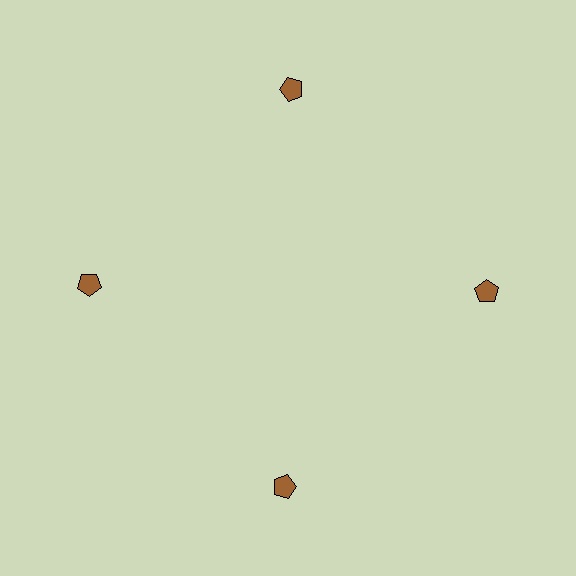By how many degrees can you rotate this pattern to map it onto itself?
The pattern maps onto itself every 90 degrees of rotation.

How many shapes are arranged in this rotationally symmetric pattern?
There are 4 shapes, arranged in 4 groups of 1.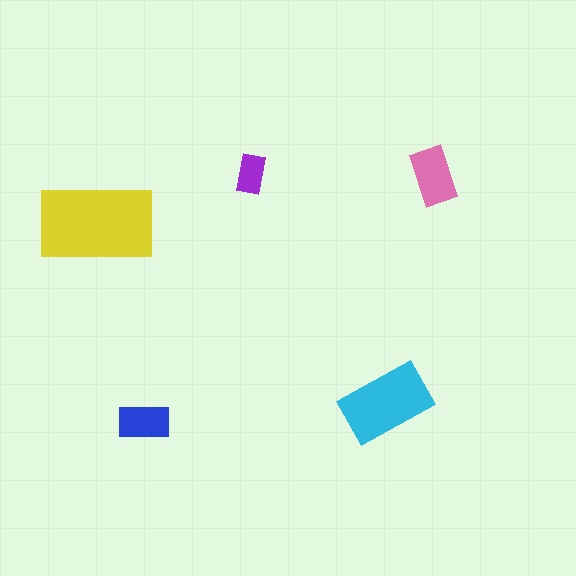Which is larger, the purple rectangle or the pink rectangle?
The pink one.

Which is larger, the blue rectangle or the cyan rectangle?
The cyan one.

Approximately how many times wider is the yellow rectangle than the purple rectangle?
About 3 times wider.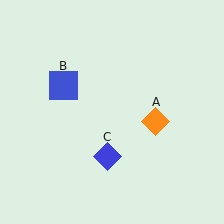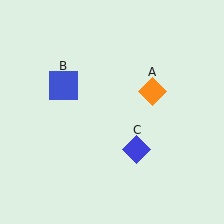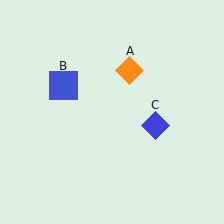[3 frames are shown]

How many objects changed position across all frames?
2 objects changed position: orange diamond (object A), blue diamond (object C).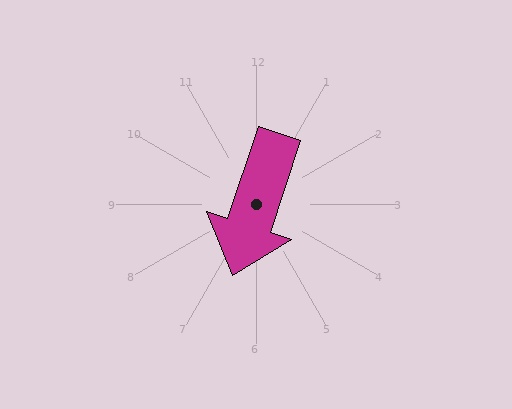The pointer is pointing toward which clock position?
Roughly 7 o'clock.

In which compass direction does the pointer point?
South.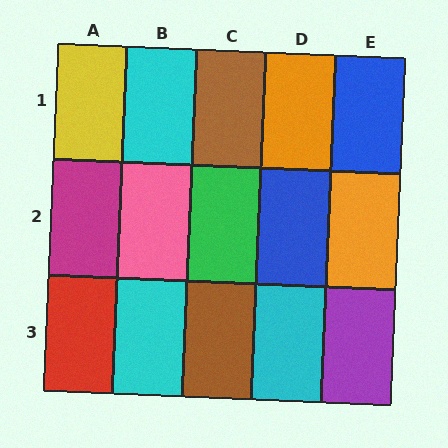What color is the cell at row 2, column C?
Green.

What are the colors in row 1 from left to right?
Yellow, cyan, brown, orange, blue.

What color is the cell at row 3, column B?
Cyan.